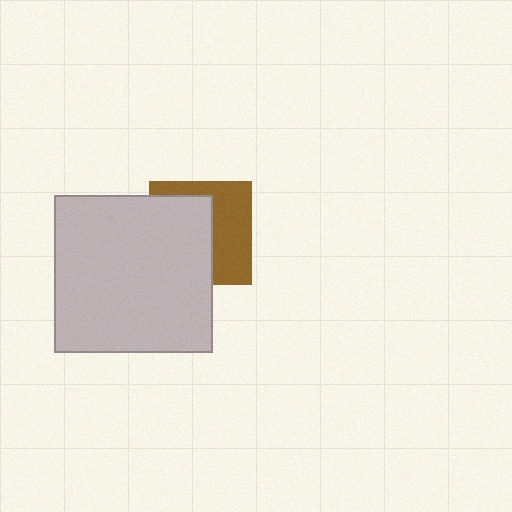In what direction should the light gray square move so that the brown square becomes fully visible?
The light gray square should move left. That is the shortest direction to clear the overlap and leave the brown square fully visible.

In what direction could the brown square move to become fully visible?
The brown square could move right. That would shift it out from behind the light gray square entirely.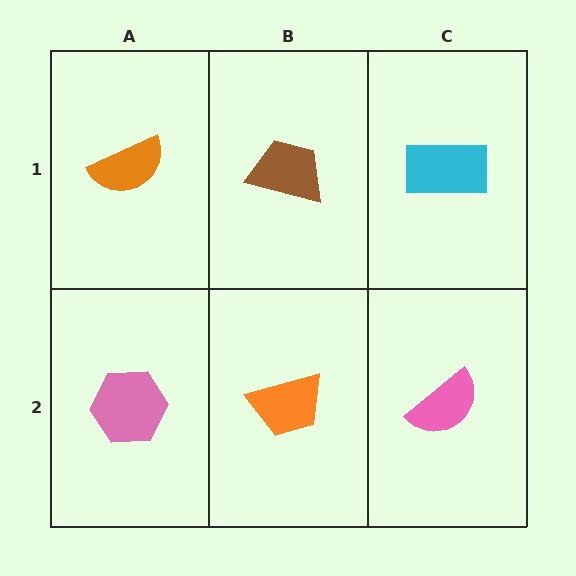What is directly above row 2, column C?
A cyan rectangle.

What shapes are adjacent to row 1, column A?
A pink hexagon (row 2, column A), a brown trapezoid (row 1, column B).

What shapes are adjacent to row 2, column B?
A brown trapezoid (row 1, column B), a pink hexagon (row 2, column A), a pink semicircle (row 2, column C).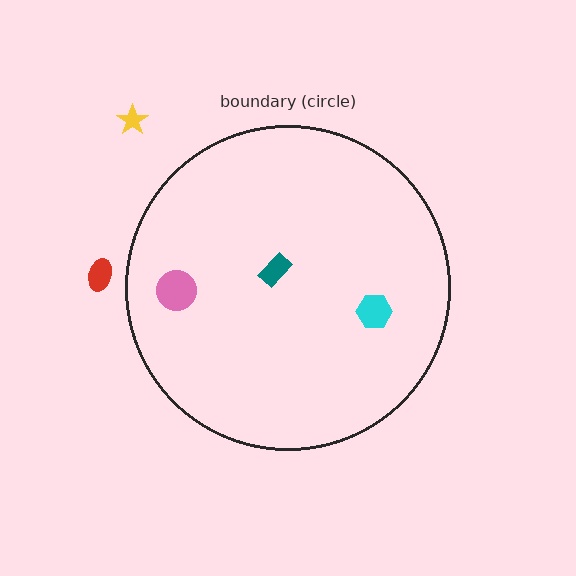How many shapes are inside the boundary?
3 inside, 2 outside.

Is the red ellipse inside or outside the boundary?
Outside.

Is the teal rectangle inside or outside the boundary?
Inside.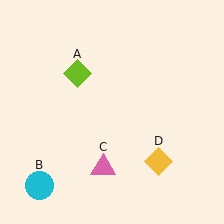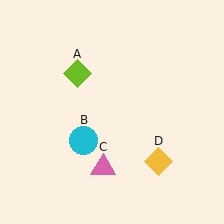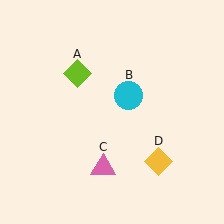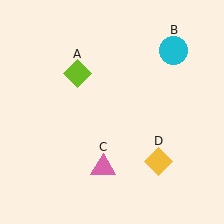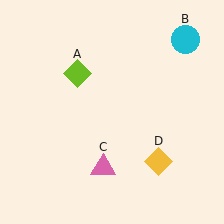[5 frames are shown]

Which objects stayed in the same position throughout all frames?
Lime diamond (object A) and pink triangle (object C) and yellow diamond (object D) remained stationary.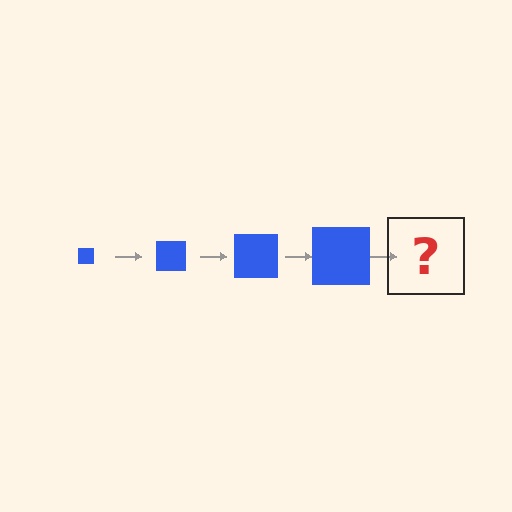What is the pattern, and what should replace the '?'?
The pattern is that the square gets progressively larger each step. The '?' should be a blue square, larger than the previous one.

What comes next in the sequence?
The next element should be a blue square, larger than the previous one.